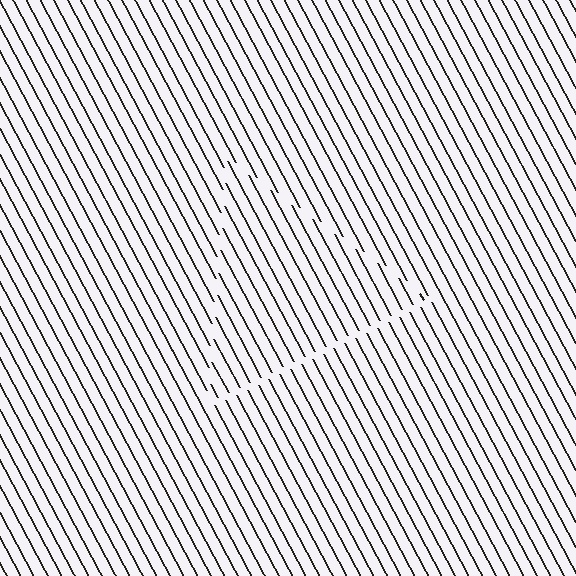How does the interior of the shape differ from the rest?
The interior of the shape contains the same grating, shifted by half a period — the contour is defined by the phase discontinuity where line-ends from the inner and outer gratings abut.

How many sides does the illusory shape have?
3 sides — the line-ends trace a triangle.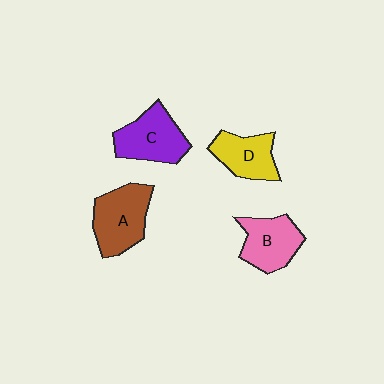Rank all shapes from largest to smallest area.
From largest to smallest: A (brown), C (purple), B (pink), D (yellow).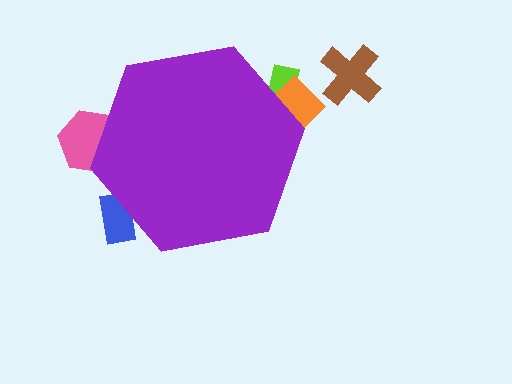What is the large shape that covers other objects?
A purple hexagon.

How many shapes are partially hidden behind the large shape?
4 shapes are partially hidden.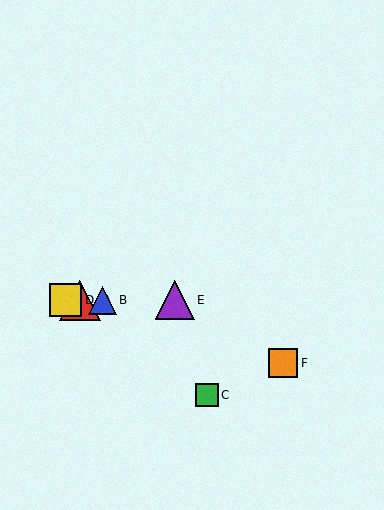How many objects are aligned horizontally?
4 objects (A, B, D, E) are aligned horizontally.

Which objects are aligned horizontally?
Objects A, B, D, E are aligned horizontally.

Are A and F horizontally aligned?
No, A is at y≈300 and F is at y≈363.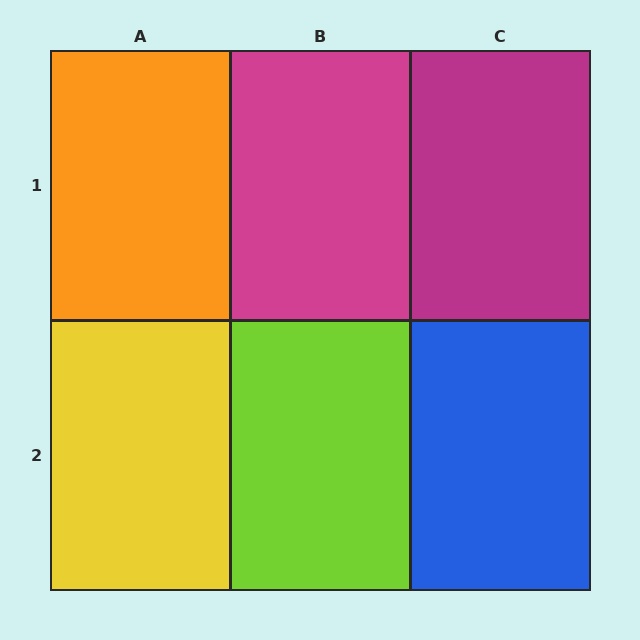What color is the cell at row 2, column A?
Yellow.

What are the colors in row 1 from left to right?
Orange, magenta, magenta.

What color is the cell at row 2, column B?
Lime.